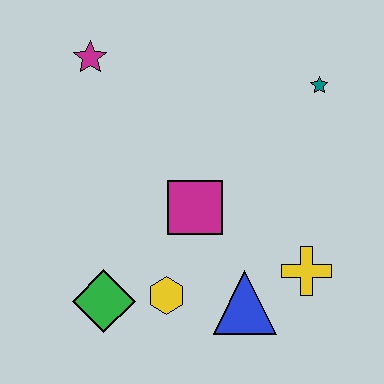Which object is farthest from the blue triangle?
The magenta star is farthest from the blue triangle.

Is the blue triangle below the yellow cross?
Yes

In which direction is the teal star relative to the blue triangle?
The teal star is above the blue triangle.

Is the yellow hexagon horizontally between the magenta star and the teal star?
Yes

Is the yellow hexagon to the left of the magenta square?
Yes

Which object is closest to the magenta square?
The yellow hexagon is closest to the magenta square.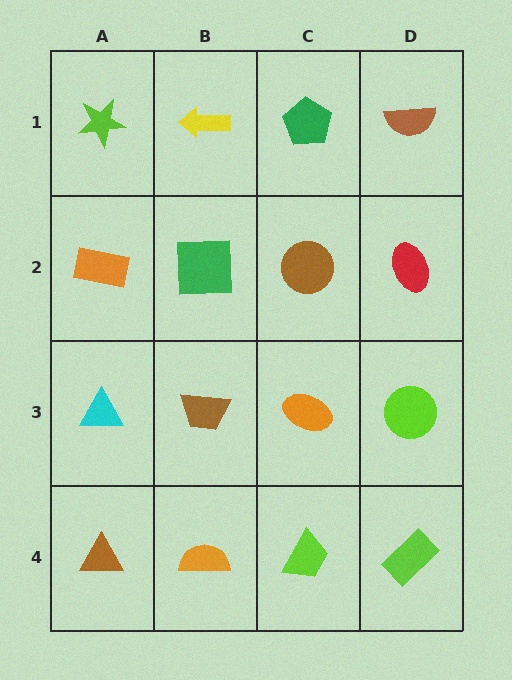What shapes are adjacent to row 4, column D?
A lime circle (row 3, column D), a lime trapezoid (row 4, column C).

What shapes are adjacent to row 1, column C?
A brown circle (row 2, column C), a yellow arrow (row 1, column B), a brown semicircle (row 1, column D).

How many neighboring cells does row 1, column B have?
3.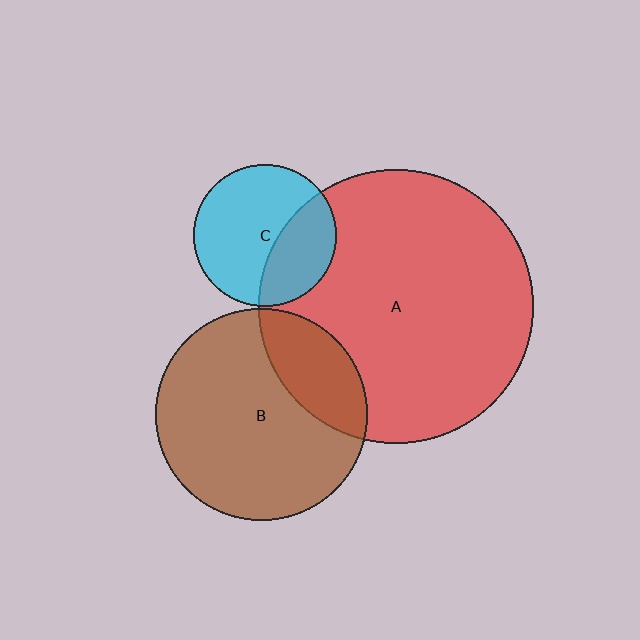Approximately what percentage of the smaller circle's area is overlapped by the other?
Approximately 35%.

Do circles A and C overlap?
Yes.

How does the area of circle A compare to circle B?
Approximately 1.7 times.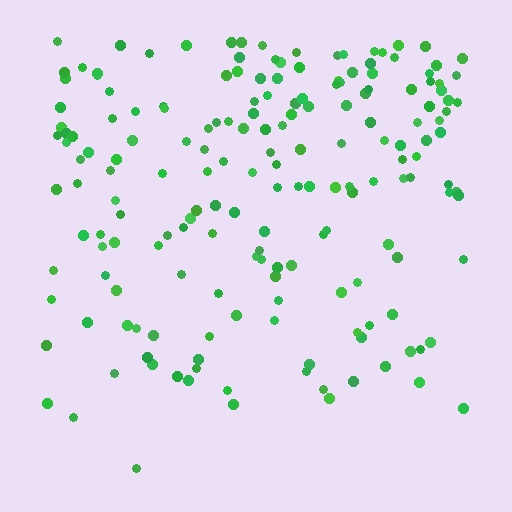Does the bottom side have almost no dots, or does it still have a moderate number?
Still a moderate number, just noticeably fewer than the top.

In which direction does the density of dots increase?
From bottom to top, with the top side densest.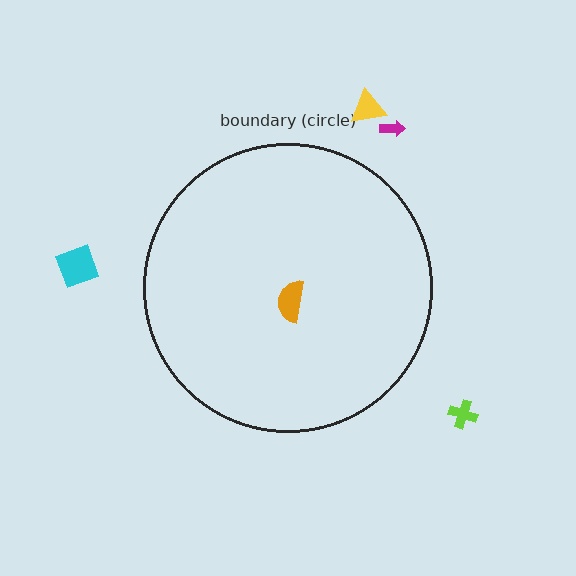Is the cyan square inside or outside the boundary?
Outside.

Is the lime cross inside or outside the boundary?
Outside.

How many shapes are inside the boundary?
1 inside, 4 outside.